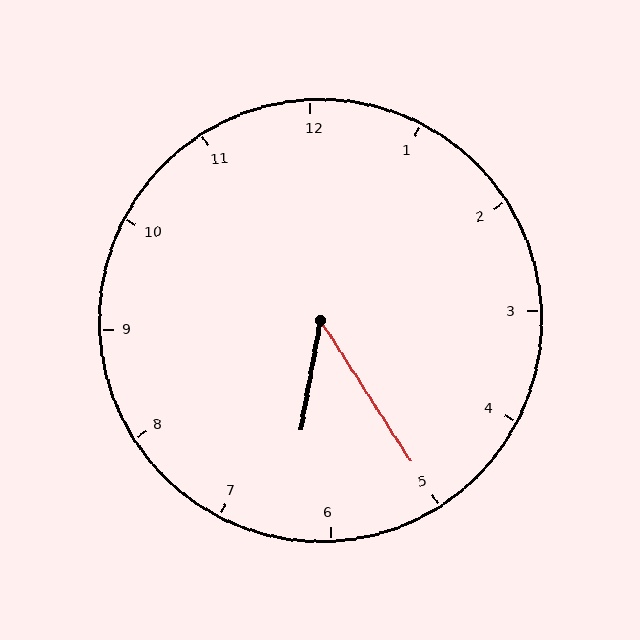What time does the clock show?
6:25.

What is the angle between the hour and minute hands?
Approximately 42 degrees.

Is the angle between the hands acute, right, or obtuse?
It is acute.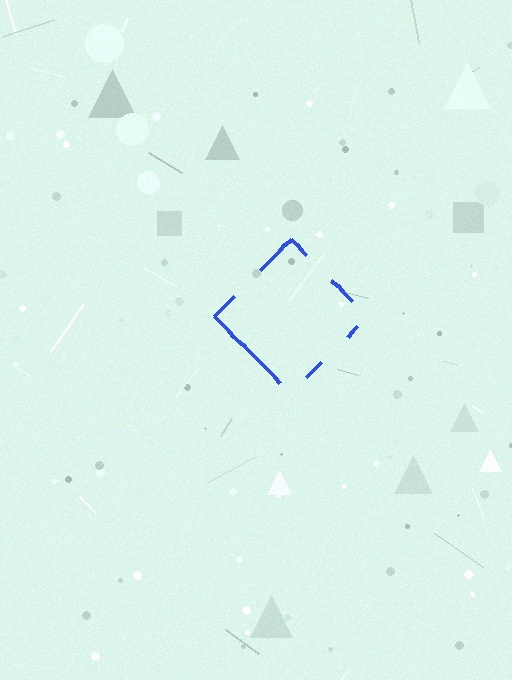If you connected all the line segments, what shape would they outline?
They would outline a diamond.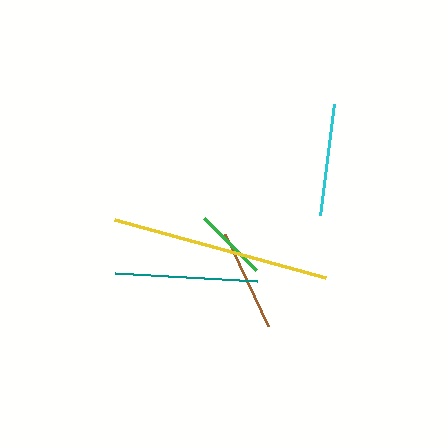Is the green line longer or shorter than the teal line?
The teal line is longer than the green line.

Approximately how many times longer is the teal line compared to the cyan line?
The teal line is approximately 1.3 times the length of the cyan line.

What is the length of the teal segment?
The teal segment is approximately 142 pixels long.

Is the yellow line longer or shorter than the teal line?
The yellow line is longer than the teal line.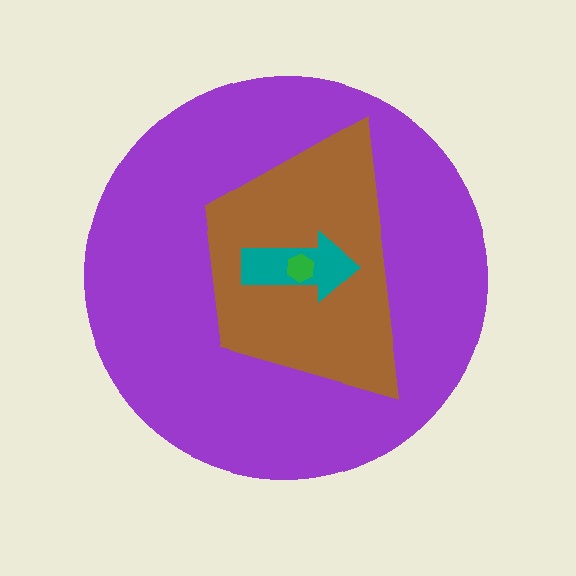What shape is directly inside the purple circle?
The brown trapezoid.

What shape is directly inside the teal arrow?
The green hexagon.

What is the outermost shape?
The purple circle.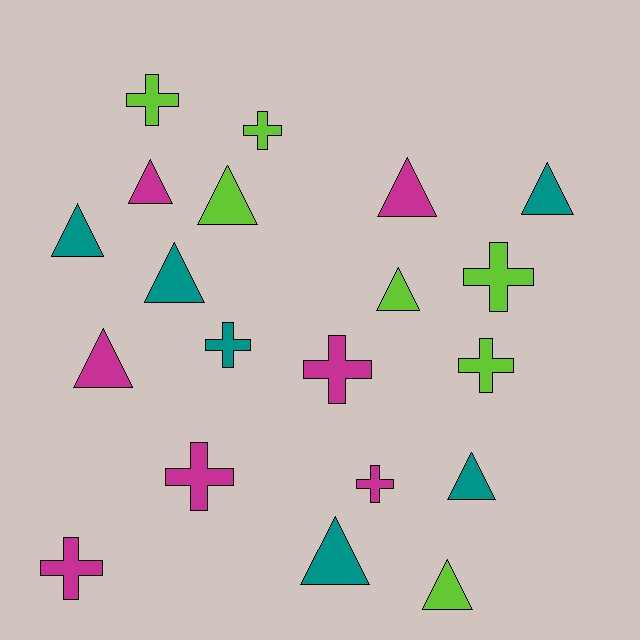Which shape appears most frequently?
Triangle, with 11 objects.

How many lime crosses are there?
There are 4 lime crosses.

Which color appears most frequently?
Magenta, with 7 objects.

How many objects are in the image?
There are 20 objects.